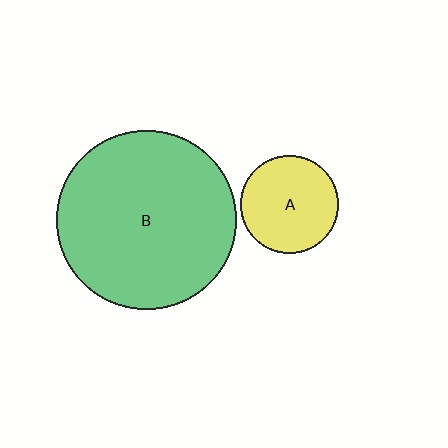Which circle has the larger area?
Circle B (green).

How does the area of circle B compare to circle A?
Approximately 3.3 times.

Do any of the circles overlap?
No, none of the circles overlap.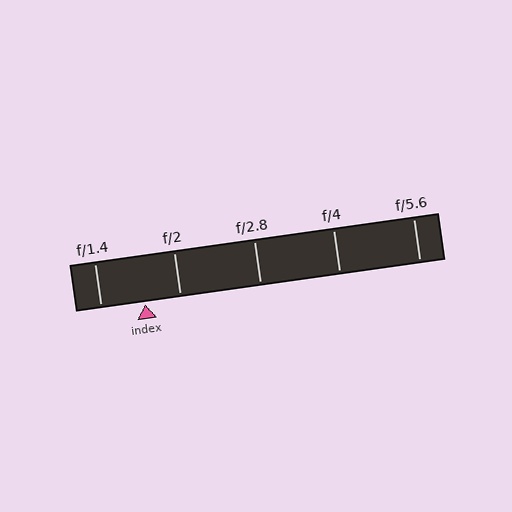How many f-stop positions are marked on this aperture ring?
There are 5 f-stop positions marked.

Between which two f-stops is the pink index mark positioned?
The index mark is between f/1.4 and f/2.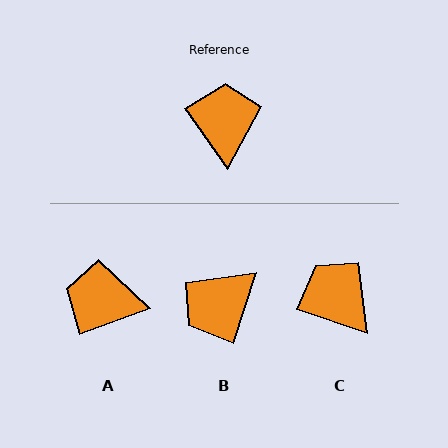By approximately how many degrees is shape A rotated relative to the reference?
Approximately 75 degrees counter-clockwise.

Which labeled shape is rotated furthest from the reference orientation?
B, about 127 degrees away.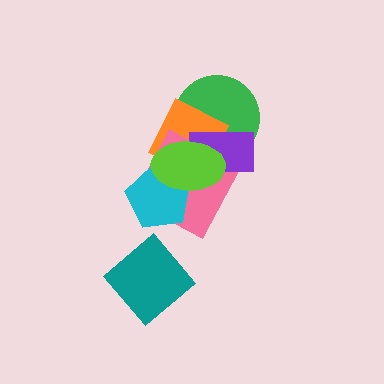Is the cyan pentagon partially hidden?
Yes, it is partially covered by another shape.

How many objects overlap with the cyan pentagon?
2 objects overlap with the cyan pentagon.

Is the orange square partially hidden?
Yes, it is partially covered by another shape.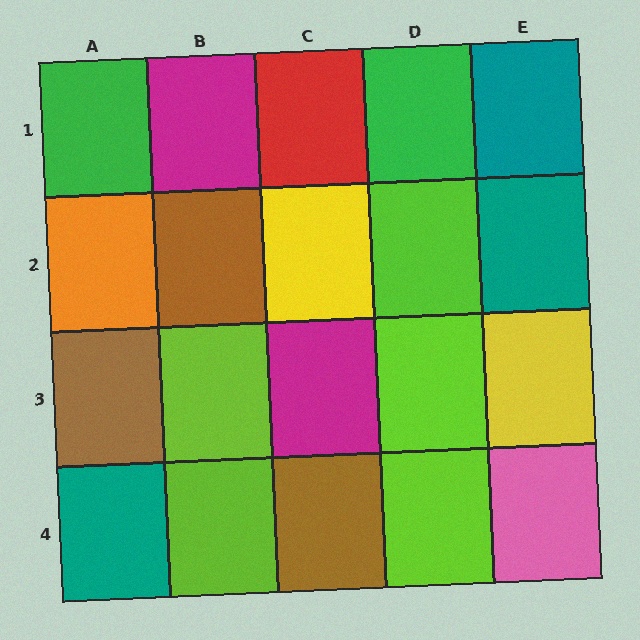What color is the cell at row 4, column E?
Pink.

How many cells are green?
2 cells are green.